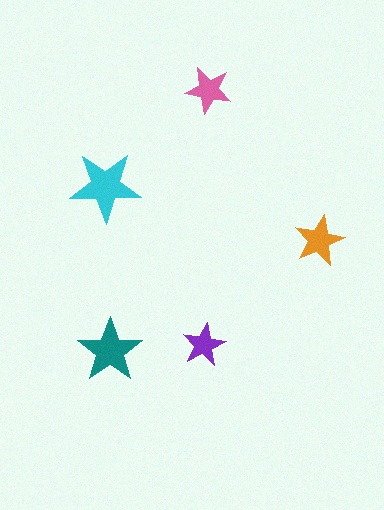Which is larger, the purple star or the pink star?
The pink one.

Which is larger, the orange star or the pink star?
The orange one.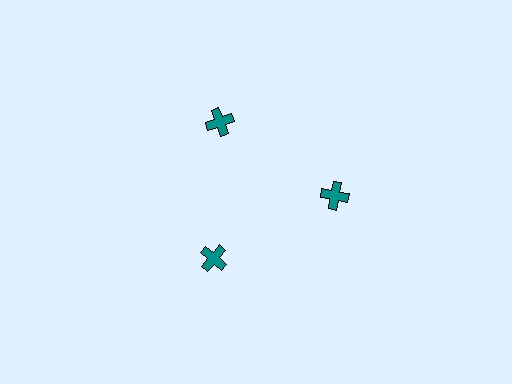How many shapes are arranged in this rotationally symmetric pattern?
There are 3 shapes, arranged in 3 groups of 1.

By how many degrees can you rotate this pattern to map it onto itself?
The pattern maps onto itself every 120 degrees of rotation.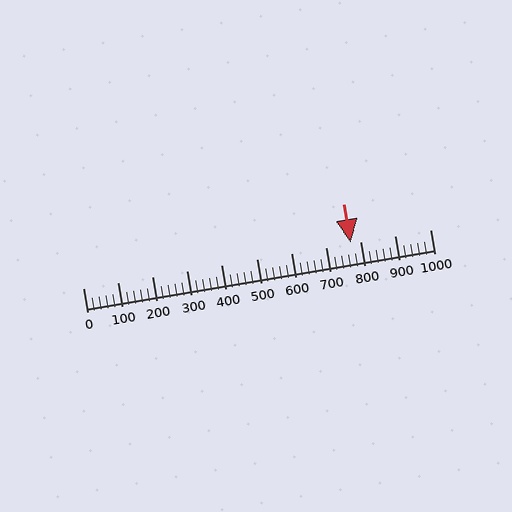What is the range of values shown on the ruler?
The ruler shows values from 0 to 1000.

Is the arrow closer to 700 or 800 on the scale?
The arrow is closer to 800.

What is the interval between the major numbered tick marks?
The major tick marks are spaced 100 units apart.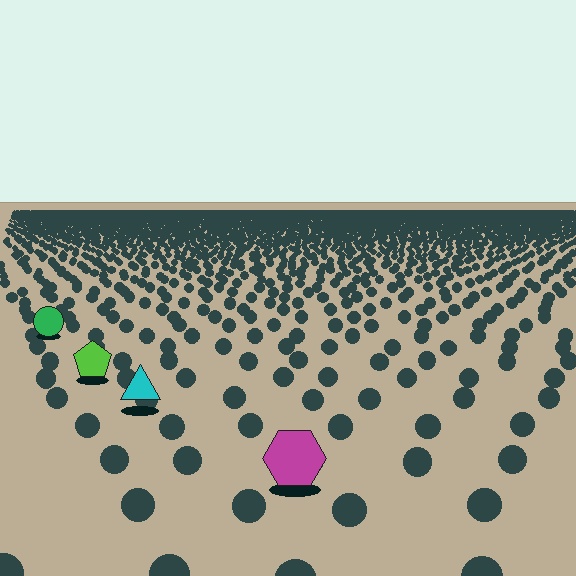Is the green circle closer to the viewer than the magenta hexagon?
No. The magenta hexagon is closer — you can tell from the texture gradient: the ground texture is coarser near it.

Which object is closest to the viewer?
The magenta hexagon is closest. The texture marks near it are larger and more spread out.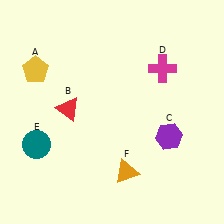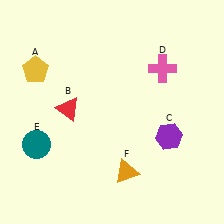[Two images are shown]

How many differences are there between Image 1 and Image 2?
There is 1 difference between the two images.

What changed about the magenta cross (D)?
In Image 1, D is magenta. In Image 2, it changed to pink.